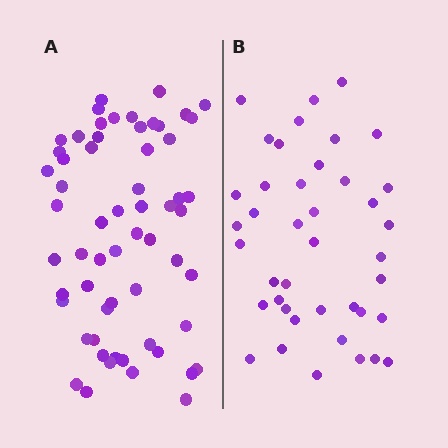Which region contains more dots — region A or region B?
Region A (the left region) has more dots.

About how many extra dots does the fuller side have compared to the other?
Region A has approximately 20 more dots than region B.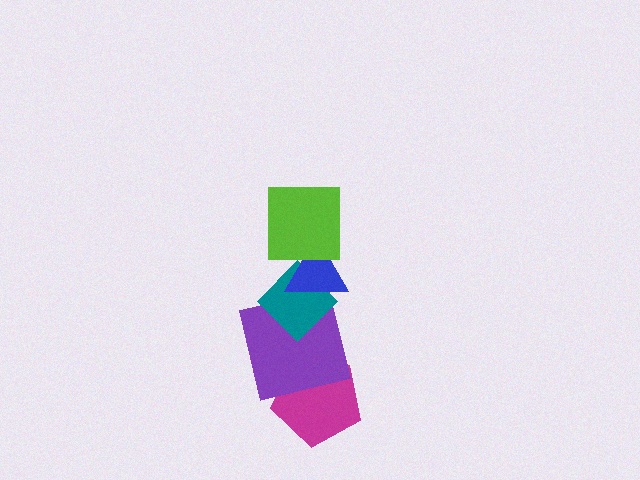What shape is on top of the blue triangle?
The lime square is on top of the blue triangle.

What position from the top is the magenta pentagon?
The magenta pentagon is 5th from the top.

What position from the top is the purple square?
The purple square is 4th from the top.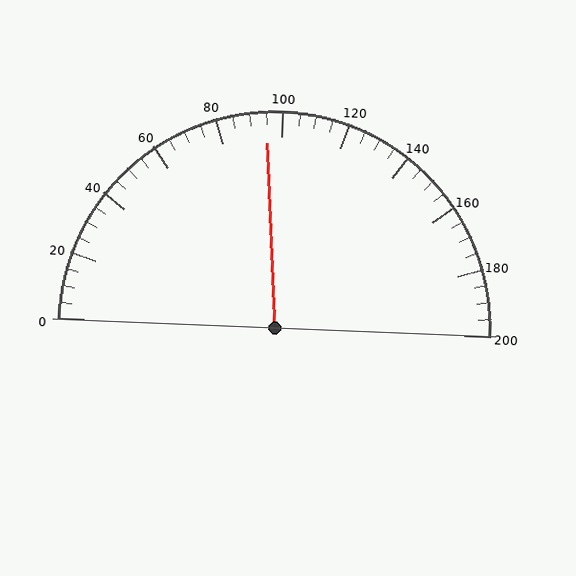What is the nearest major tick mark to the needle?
The nearest major tick mark is 100.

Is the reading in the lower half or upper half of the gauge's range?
The reading is in the lower half of the range (0 to 200).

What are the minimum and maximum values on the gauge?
The gauge ranges from 0 to 200.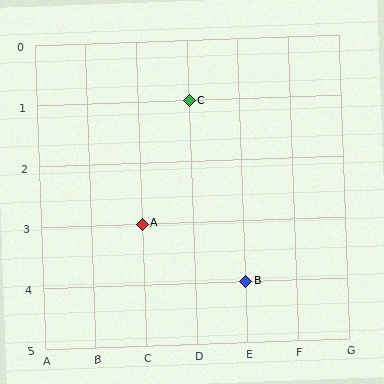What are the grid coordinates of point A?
Point A is at grid coordinates (C, 3).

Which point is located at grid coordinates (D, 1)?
Point C is at (D, 1).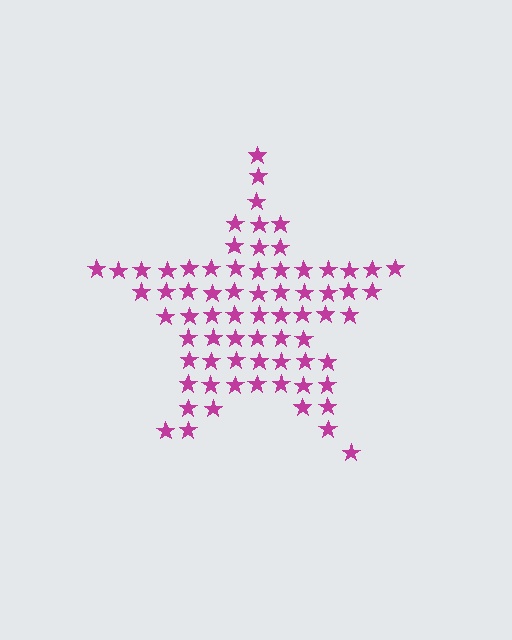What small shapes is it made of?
It is made of small stars.